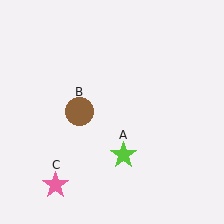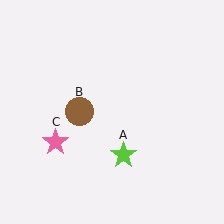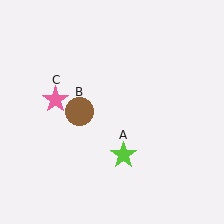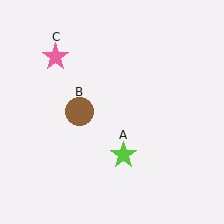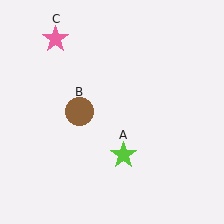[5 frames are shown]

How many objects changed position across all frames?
1 object changed position: pink star (object C).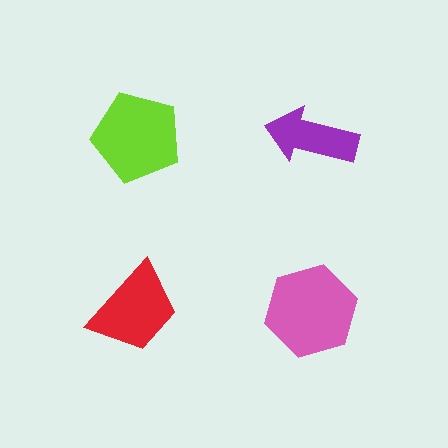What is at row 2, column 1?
A red trapezoid.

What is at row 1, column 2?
A purple arrow.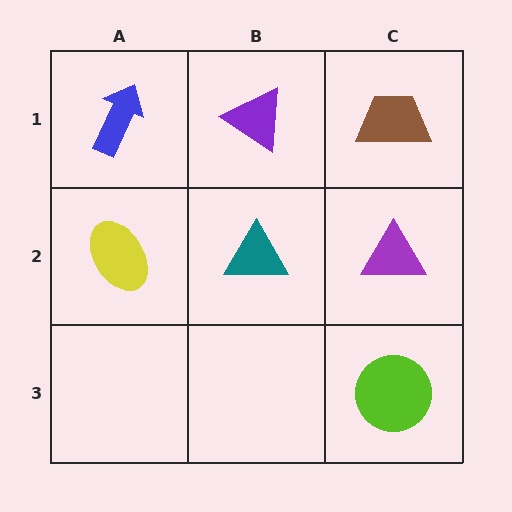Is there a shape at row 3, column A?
No, that cell is empty.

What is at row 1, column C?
A brown trapezoid.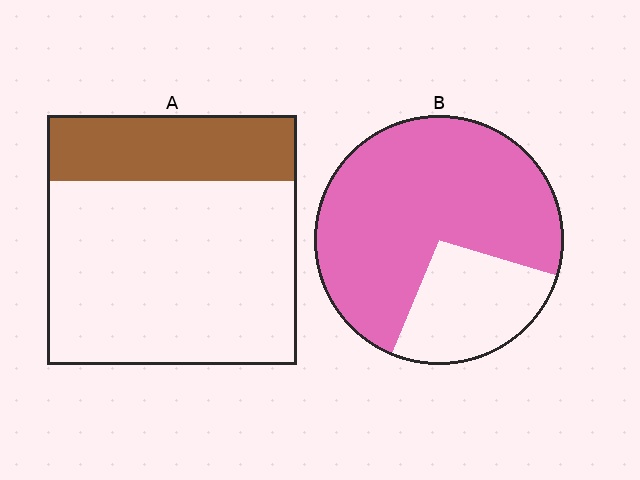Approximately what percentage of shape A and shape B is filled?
A is approximately 25% and B is approximately 75%.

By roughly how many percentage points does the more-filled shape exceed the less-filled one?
By roughly 45 percentage points (B over A).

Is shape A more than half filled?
No.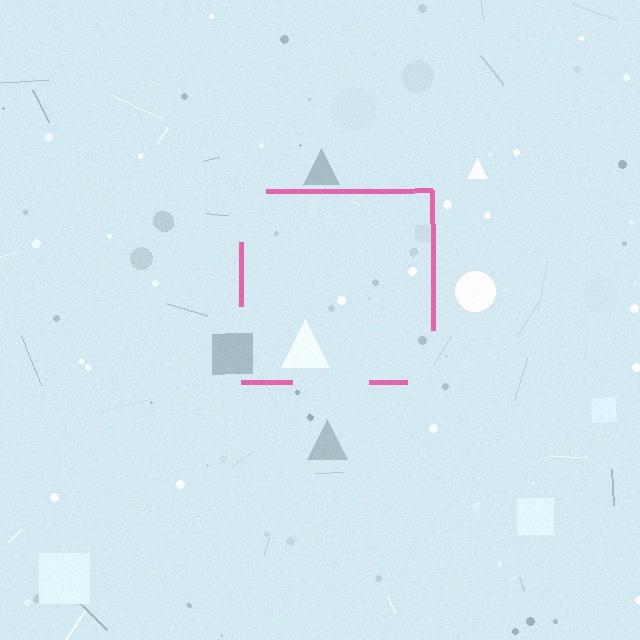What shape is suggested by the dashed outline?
The dashed outline suggests a square.